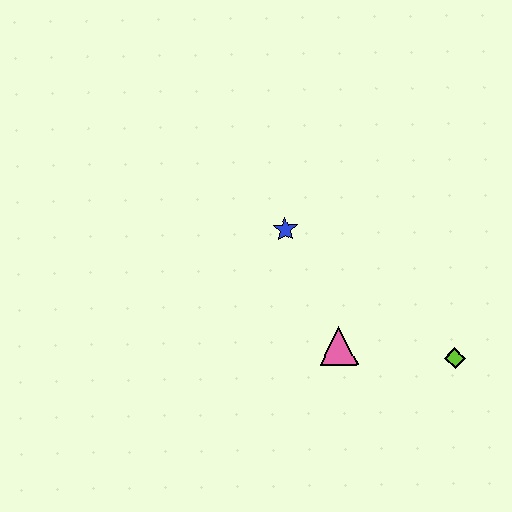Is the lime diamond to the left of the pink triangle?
No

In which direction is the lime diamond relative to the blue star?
The lime diamond is to the right of the blue star.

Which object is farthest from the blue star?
The lime diamond is farthest from the blue star.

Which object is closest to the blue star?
The pink triangle is closest to the blue star.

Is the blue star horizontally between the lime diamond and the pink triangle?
No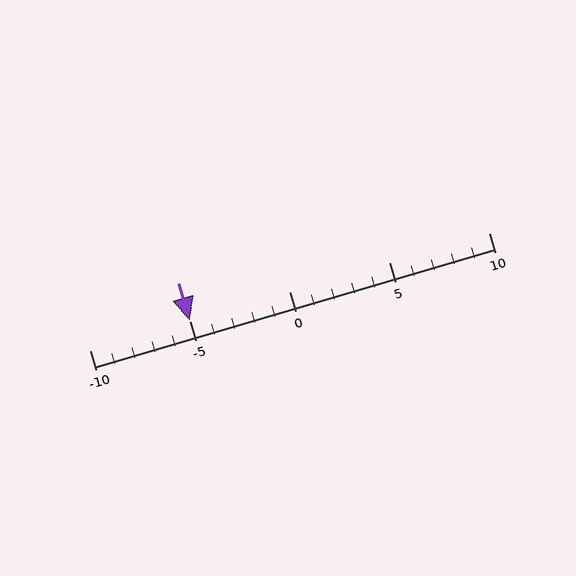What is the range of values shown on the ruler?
The ruler shows values from -10 to 10.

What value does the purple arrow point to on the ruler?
The purple arrow points to approximately -5.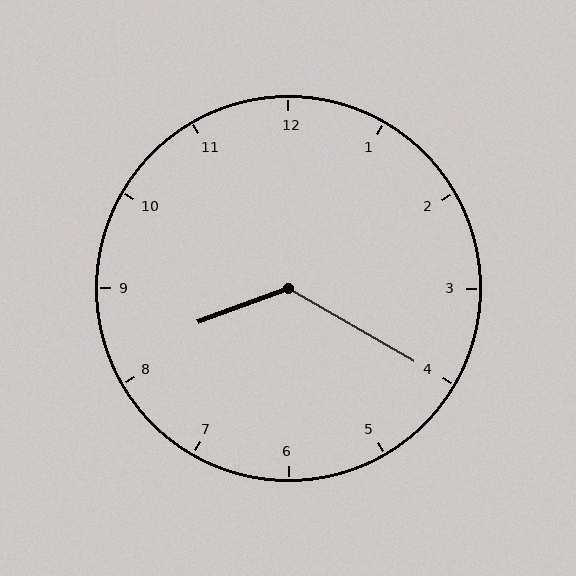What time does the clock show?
8:20.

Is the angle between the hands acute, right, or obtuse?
It is obtuse.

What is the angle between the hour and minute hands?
Approximately 130 degrees.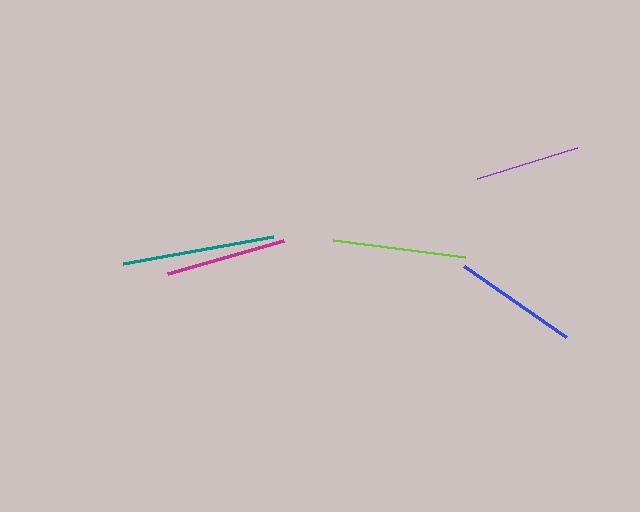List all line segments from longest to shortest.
From longest to shortest: teal, lime, blue, magenta, purple.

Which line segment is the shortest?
The purple line is the shortest at approximately 105 pixels.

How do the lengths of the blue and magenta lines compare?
The blue and magenta lines are approximately the same length.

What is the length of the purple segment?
The purple segment is approximately 105 pixels long.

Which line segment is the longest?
The teal line is the longest at approximately 153 pixels.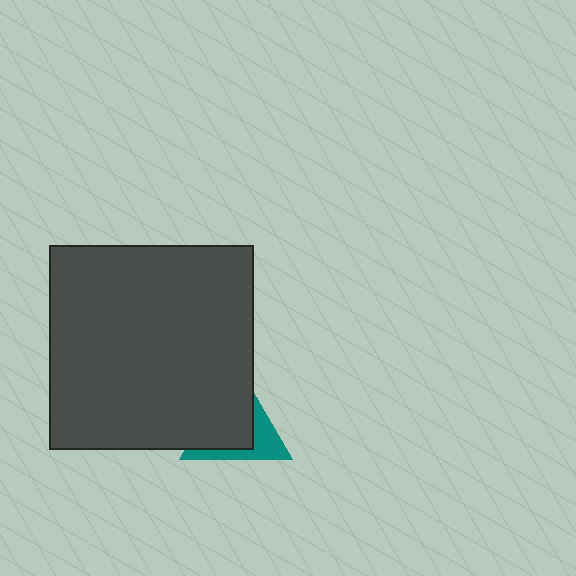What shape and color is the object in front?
The object in front is a dark gray square.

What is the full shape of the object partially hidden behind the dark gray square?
The partially hidden object is a teal triangle.